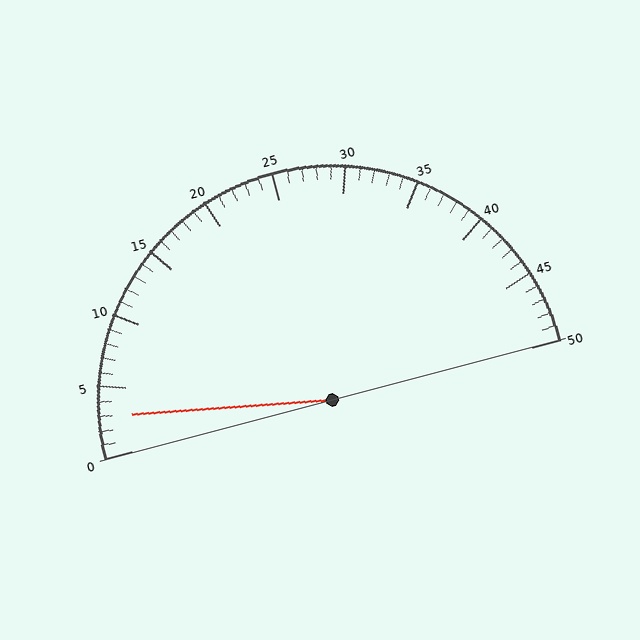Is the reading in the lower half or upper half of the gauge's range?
The reading is in the lower half of the range (0 to 50).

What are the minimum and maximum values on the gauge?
The gauge ranges from 0 to 50.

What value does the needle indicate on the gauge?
The needle indicates approximately 3.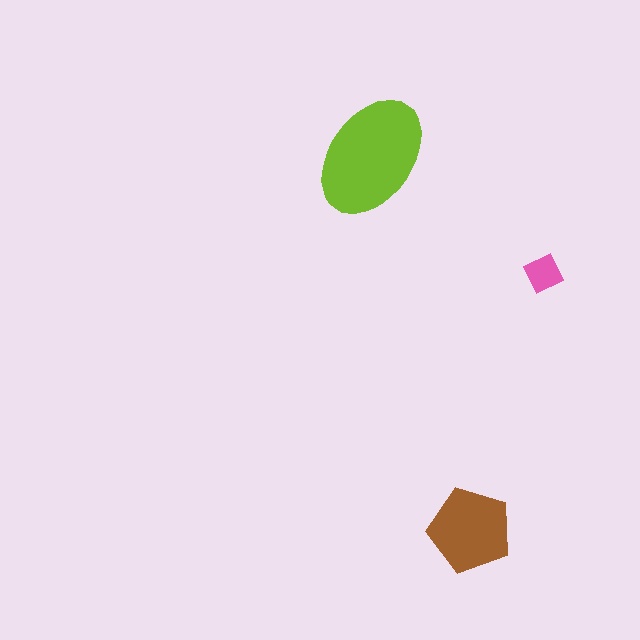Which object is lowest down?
The brown pentagon is bottommost.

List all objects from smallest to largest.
The pink diamond, the brown pentagon, the lime ellipse.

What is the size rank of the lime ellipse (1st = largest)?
1st.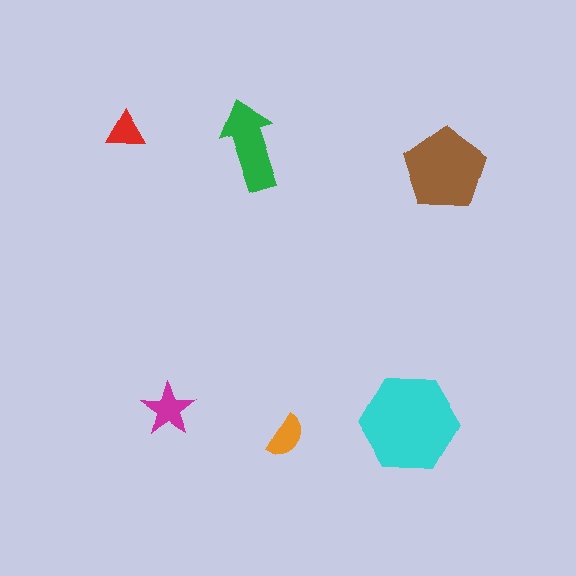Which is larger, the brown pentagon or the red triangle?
The brown pentagon.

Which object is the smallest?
The red triangle.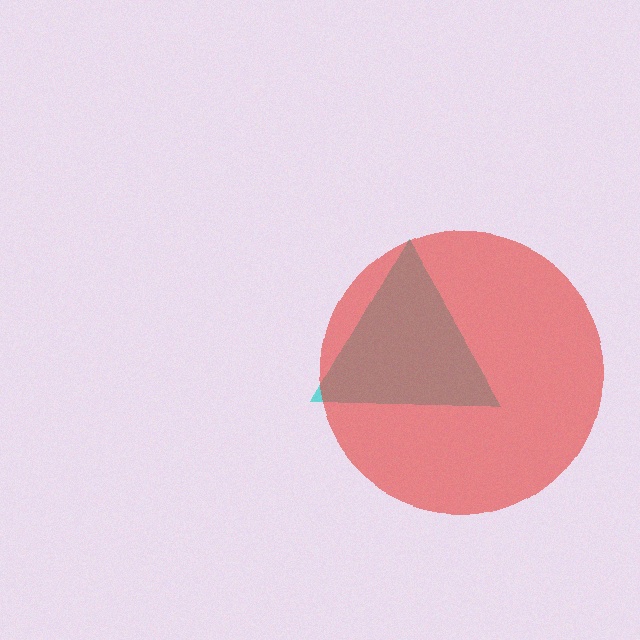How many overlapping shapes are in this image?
There are 2 overlapping shapes in the image.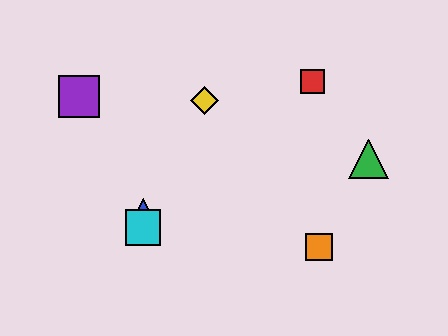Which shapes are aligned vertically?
The blue triangle, the cyan square are aligned vertically.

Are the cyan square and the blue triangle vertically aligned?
Yes, both are at x≈143.